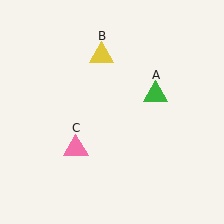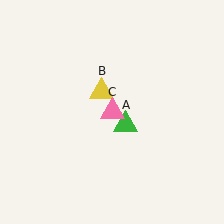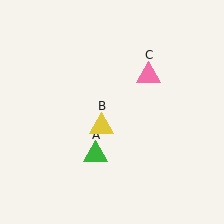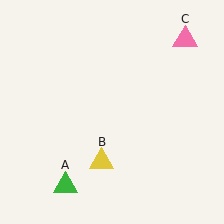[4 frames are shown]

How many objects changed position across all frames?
3 objects changed position: green triangle (object A), yellow triangle (object B), pink triangle (object C).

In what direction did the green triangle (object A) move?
The green triangle (object A) moved down and to the left.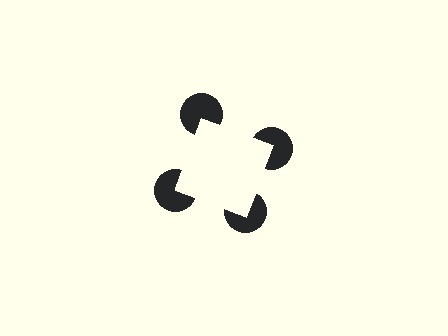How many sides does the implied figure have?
4 sides.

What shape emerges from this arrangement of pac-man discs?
An illusory square — its edges are inferred from the aligned wedge cuts in the pac-man discs, not physically drawn.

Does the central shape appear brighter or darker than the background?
It typically appears slightly brighter than the background, even though no actual brightness change is drawn.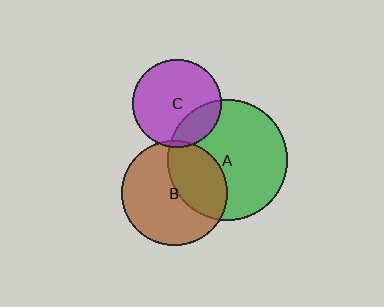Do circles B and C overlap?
Yes.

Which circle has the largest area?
Circle A (green).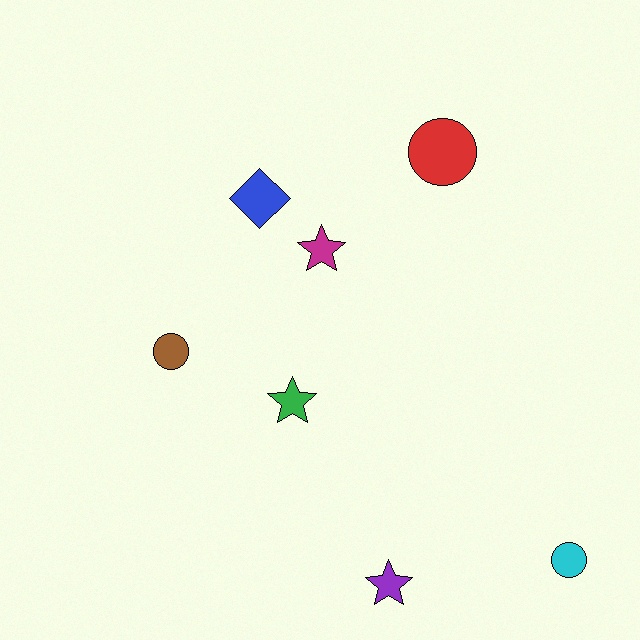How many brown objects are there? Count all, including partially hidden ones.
There is 1 brown object.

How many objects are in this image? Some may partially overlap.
There are 7 objects.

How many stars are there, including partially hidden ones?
There are 3 stars.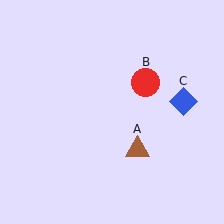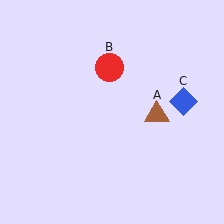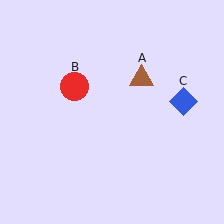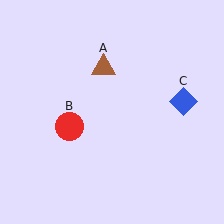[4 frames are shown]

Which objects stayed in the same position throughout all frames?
Blue diamond (object C) remained stationary.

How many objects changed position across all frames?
2 objects changed position: brown triangle (object A), red circle (object B).